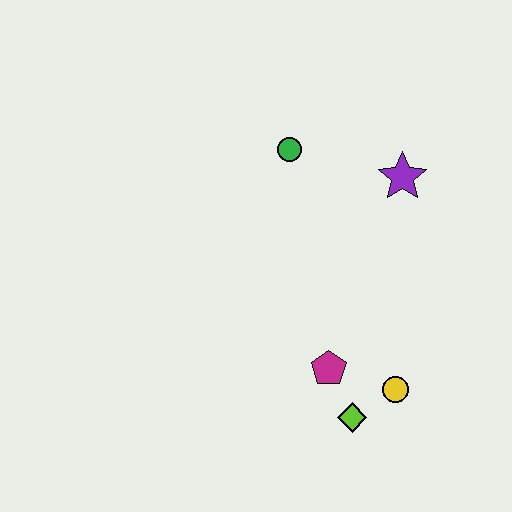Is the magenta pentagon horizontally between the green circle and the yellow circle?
Yes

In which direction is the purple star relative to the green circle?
The purple star is to the right of the green circle.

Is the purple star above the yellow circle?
Yes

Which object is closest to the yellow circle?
The lime diamond is closest to the yellow circle.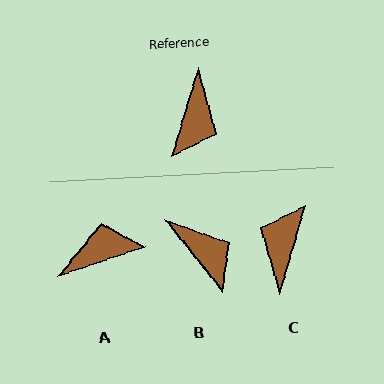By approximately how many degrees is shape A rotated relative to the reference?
Approximately 126 degrees counter-clockwise.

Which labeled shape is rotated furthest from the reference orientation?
C, about 180 degrees away.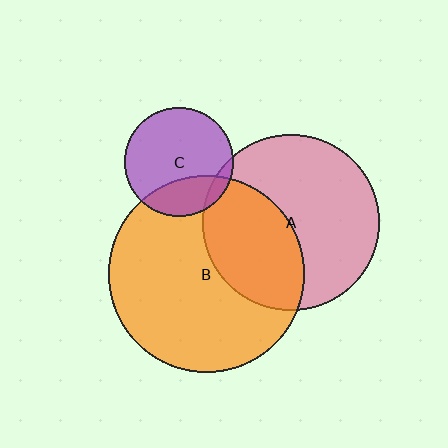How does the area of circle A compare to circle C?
Approximately 2.6 times.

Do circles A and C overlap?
Yes.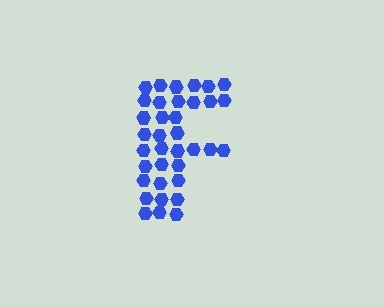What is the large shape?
The large shape is the letter F.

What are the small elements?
The small elements are hexagons.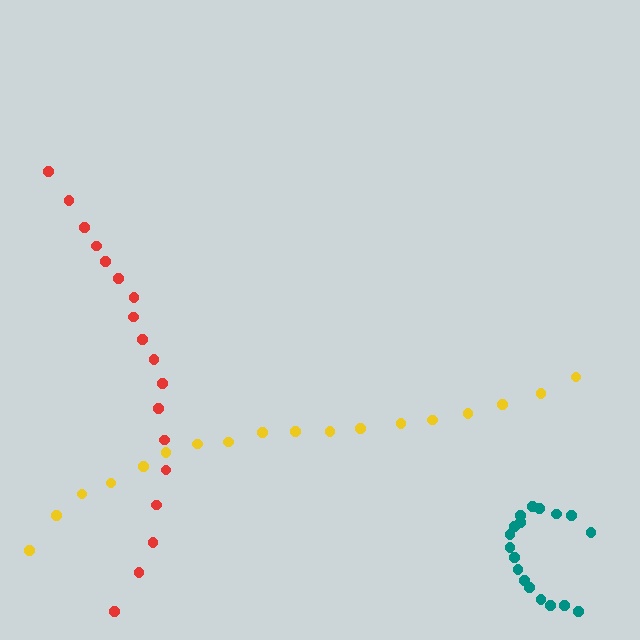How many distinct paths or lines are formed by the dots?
There are 3 distinct paths.